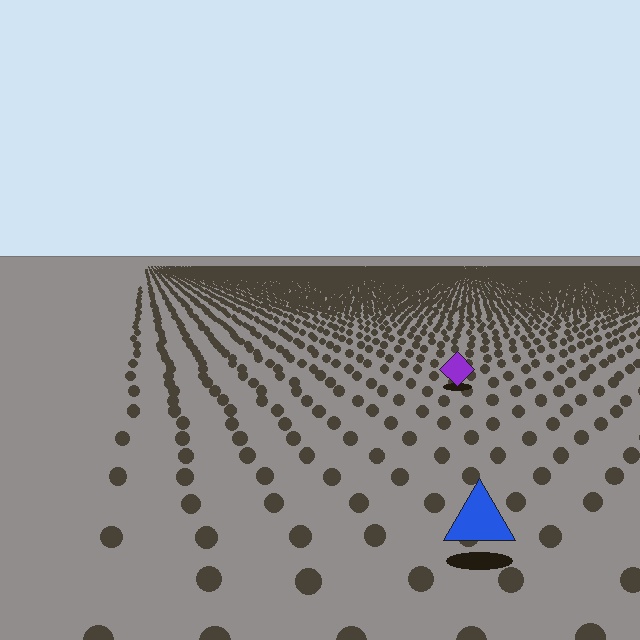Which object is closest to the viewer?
The blue triangle is closest. The texture marks near it are larger and more spread out.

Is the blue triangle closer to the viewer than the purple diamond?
Yes. The blue triangle is closer — you can tell from the texture gradient: the ground texture is coarser near it.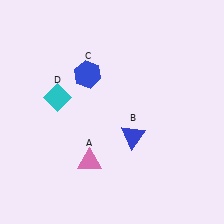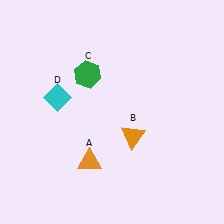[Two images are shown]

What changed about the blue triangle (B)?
In Image 1, B is blue. In Image 2, it changed to orange.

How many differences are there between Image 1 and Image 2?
There are 3 differences between the two images.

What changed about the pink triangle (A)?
In Image 1, A is pink. In Image 2, it changed to orange.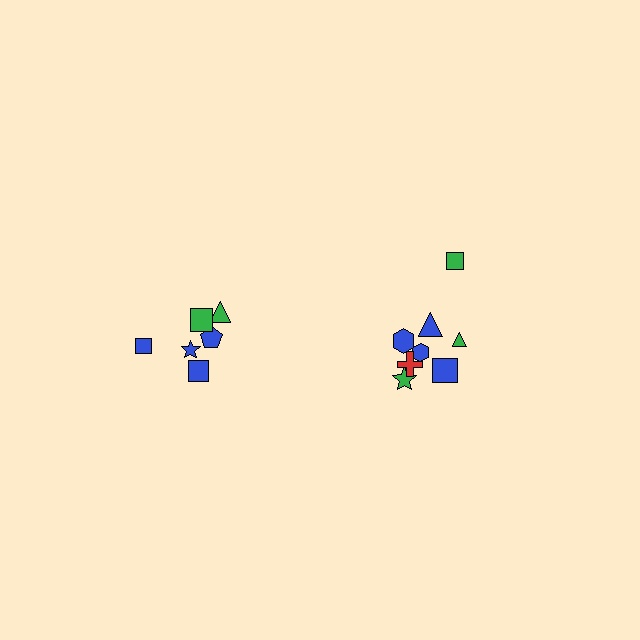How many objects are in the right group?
There are 8 objects.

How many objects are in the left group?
There are 6 objects.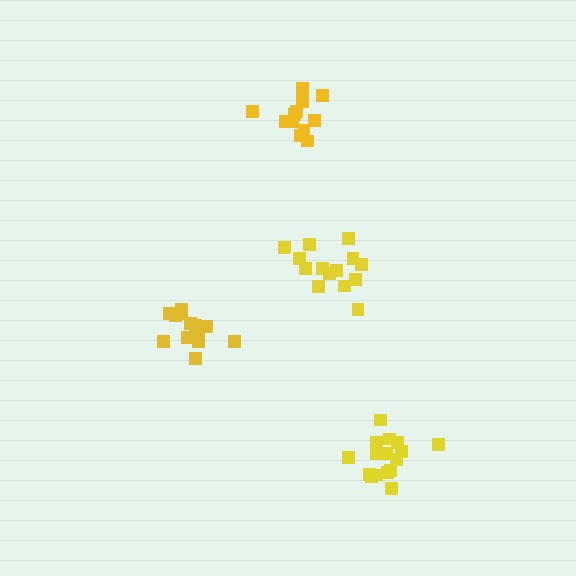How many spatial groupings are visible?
There are 4 spatial groupings.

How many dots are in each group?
Group 1: 16 dots, Group 2: 13 dots, Group 3: 12 dots, Group 4: 14 dots (55 total).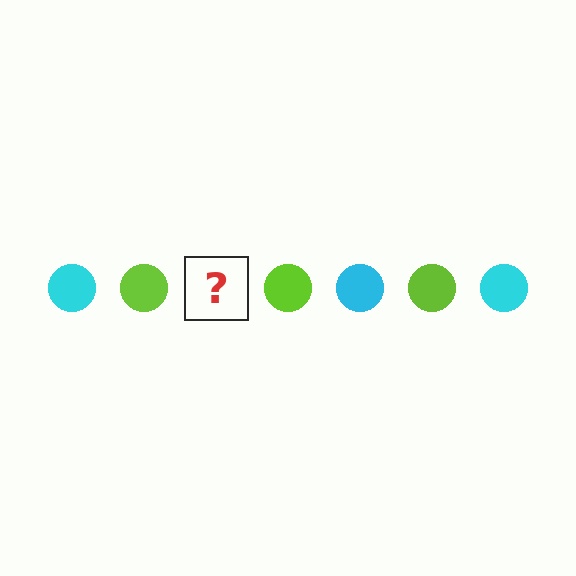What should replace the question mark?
The question mark should be replaced with a cyan circle.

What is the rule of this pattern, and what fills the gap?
The rule is that the pattern cycles through cyan, lime circles. The gap should be filled with a cyan circle.